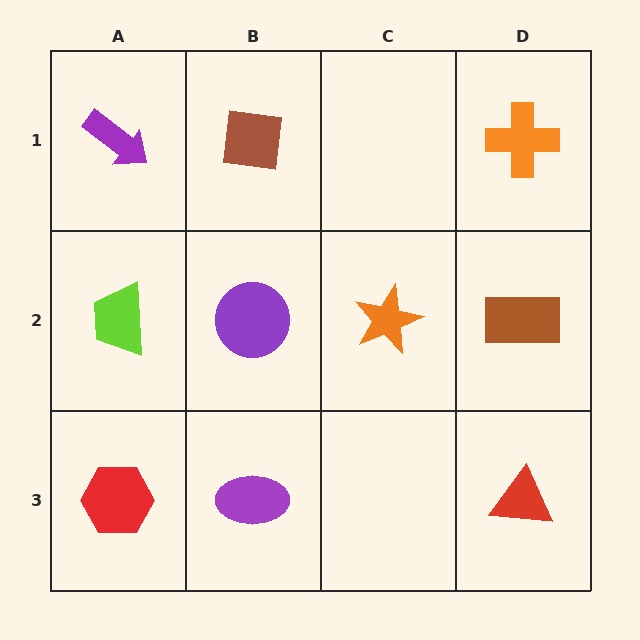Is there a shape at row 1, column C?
No, that cell is empty.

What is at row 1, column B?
A brown square.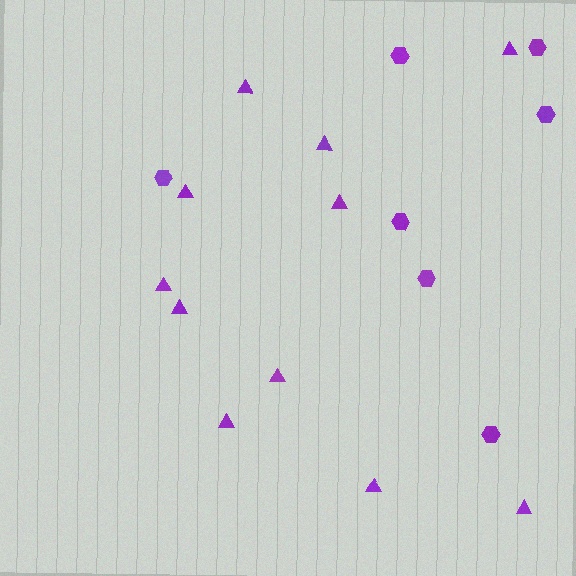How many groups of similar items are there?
There are 2 groups: one group of hexagons (7) and one group of triangles (11).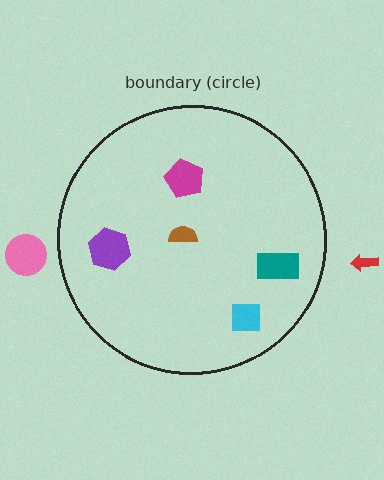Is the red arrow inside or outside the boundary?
Outside.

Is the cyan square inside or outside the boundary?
Inside.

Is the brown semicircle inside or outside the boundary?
Inside.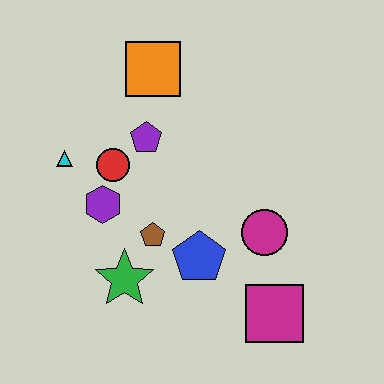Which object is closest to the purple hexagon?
The red circle is closest to the purple hexagon.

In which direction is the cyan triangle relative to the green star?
The cyan triangle is above the green star.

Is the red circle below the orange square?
Yes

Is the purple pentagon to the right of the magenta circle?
No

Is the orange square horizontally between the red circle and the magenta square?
Yes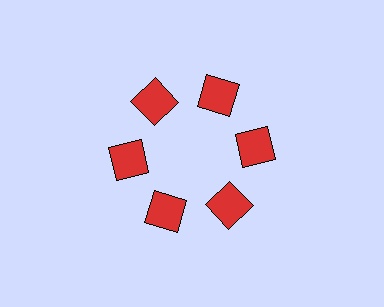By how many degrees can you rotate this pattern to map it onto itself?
The pattern maps onto itself every 60 degrees of rotation.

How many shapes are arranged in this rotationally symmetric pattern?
There are 6 shapes, arranged in 6 groups of 1.